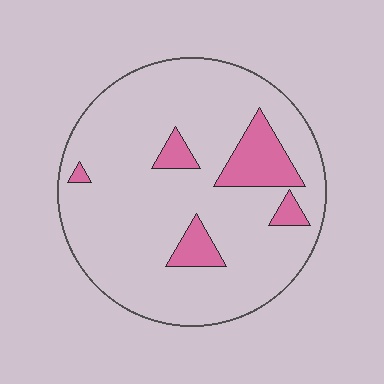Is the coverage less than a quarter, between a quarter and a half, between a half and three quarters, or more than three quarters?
Less than a quarter.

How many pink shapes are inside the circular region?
5.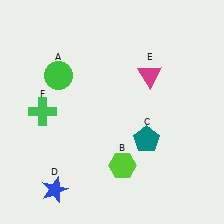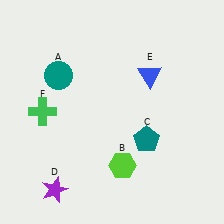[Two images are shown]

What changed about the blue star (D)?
In Image 1, D is blue. In Image 2, it changed to purple.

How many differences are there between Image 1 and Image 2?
There are 3 differences between the two images.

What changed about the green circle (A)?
In Image 1, A is green. In Image 2, it changed to teal.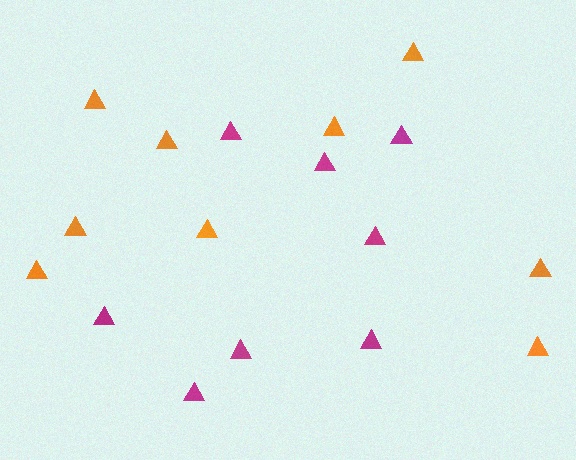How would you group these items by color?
There are 2 groups: one group of magenta triangles (8) and one group of orange triangles (9).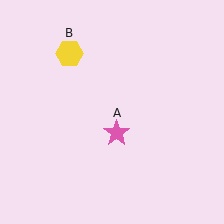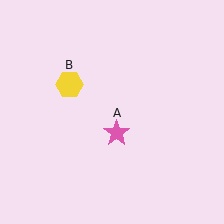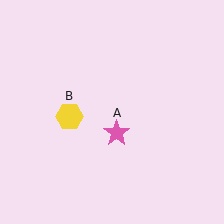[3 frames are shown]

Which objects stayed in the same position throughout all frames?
Pink star (object A) remained stationary.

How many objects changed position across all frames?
1 object changed position: yellow hexagon (object B).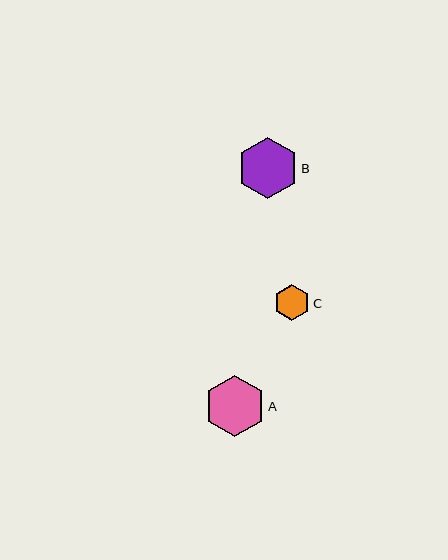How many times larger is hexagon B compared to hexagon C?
Hexagon B is approximately 1.7 times the size of hexagon C.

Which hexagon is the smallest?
Hexagon C is the smallest with a size of approximately 36 pixels.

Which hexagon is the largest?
Hexagon A is the largest with a size of approximately 61 pixels.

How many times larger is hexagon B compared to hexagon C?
Hexagon B is approximately 1.7 times the size of hexagon C.